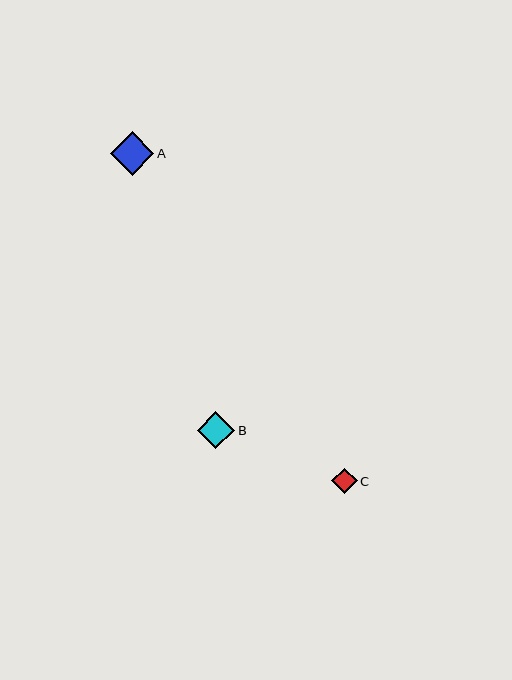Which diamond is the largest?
Diamond A is the largest with a size of approximately 43 pixels.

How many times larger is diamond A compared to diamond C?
Diamond A is approximately 1.7 times the size of diamond C.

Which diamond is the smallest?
Diamond C is the smallest with a size of approximately 25 pixels.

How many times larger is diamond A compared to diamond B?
Diamond A is approximately 1.2 times the size of diamond B.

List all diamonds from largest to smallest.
From largest to smallest: A, B, C.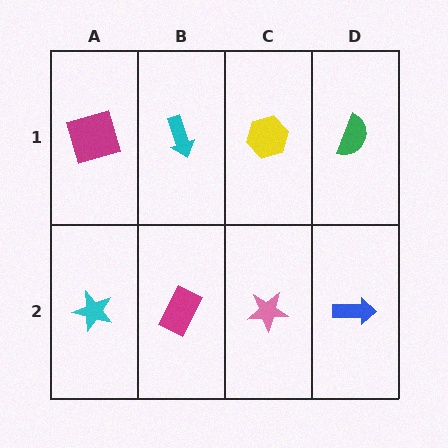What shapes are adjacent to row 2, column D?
A green semicircle (row 1, column D), a pink star (row 2, column C).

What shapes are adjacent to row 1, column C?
A pink star (row 2, column C), a cyan arrow (row 1, column B), a green semicircle (row 1, column D).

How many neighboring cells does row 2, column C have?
3.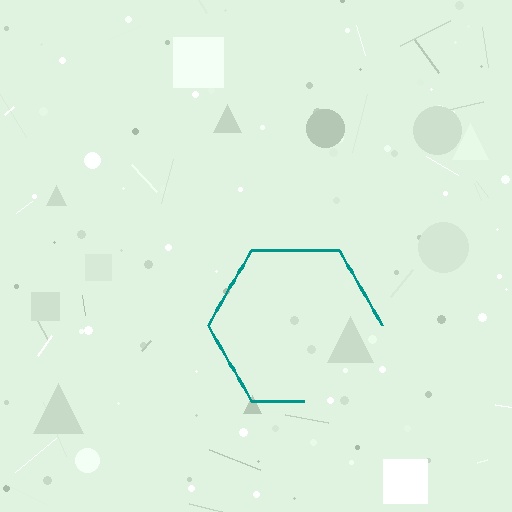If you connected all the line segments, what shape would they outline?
They would outline a hexagon.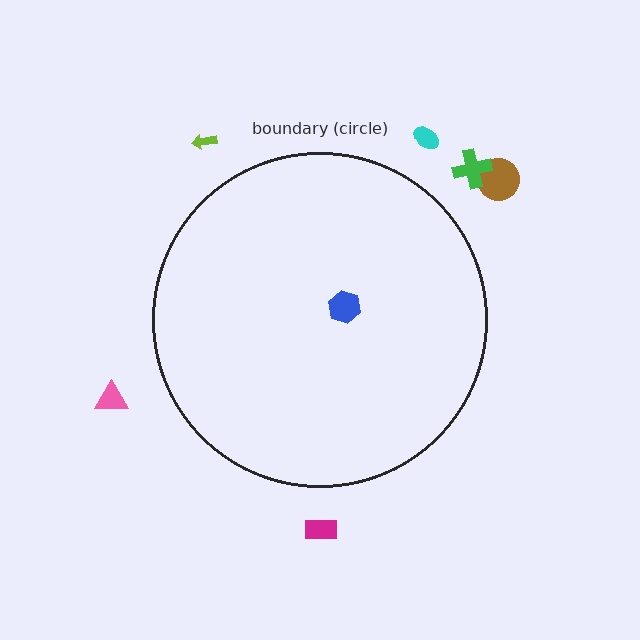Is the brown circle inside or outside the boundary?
Outside.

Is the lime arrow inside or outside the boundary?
Outside.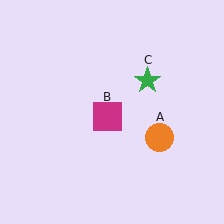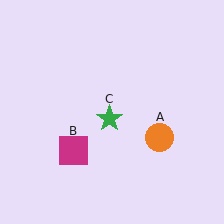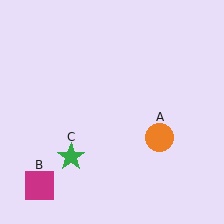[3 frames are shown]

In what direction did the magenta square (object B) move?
The magenta square (object B) moved down and to the left.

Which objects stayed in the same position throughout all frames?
Orange circle (object A) remained stationary.